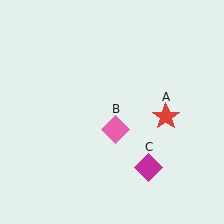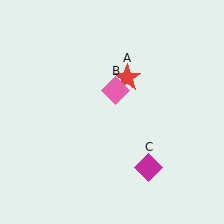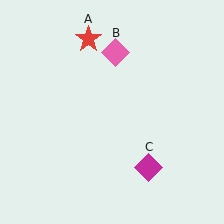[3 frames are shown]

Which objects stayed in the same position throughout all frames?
Magenta diamond (object C) remained stationary.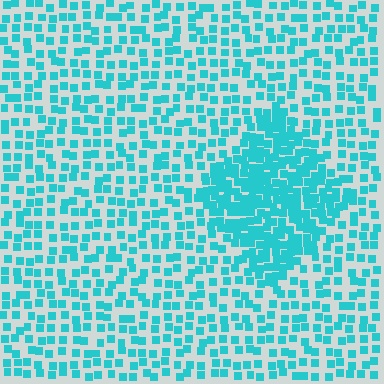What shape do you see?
I see a diamond.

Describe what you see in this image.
The image contains small cyan elements arranged at two different densities. A diamond-shaped region is visible where the elements are more densely packed than the surrounding area.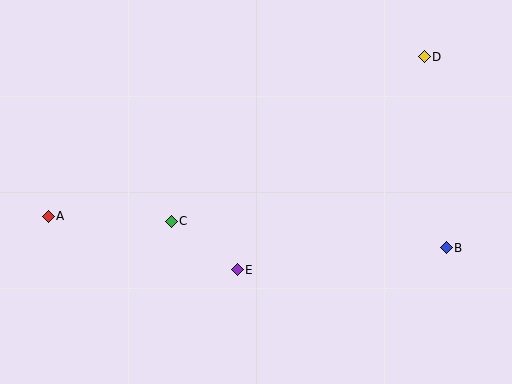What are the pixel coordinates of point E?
Point E is at (237, 270).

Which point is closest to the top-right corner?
Point D is closest to the top-right corner.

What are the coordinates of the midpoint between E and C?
The midpoint between E and C is at (204, 245).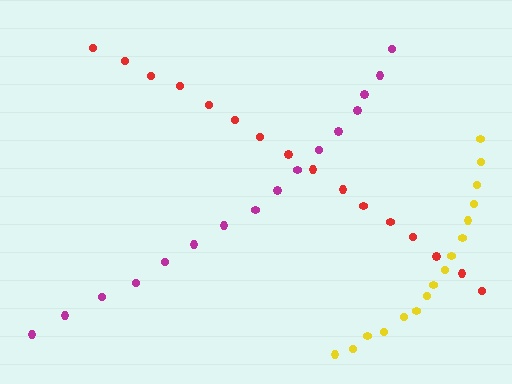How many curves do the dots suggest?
There are 3 distinct paths.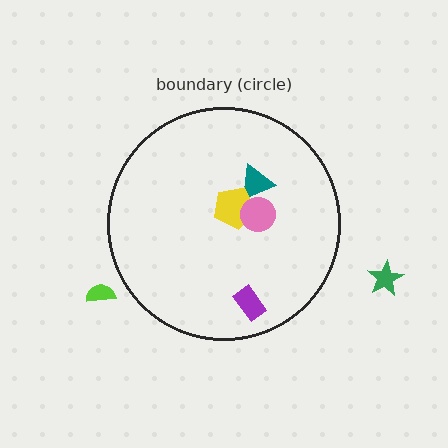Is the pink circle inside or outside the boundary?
Inside.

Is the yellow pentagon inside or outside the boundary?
Inside.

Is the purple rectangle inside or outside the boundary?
Inside.